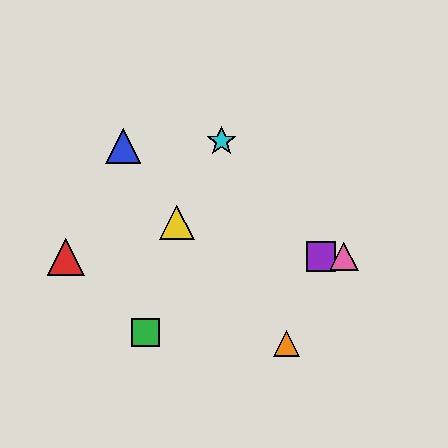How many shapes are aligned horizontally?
3 shapes (the red triangle, the purple square, the pink triangle) are aligned horizontally.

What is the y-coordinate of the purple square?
The purple square is at y≈257.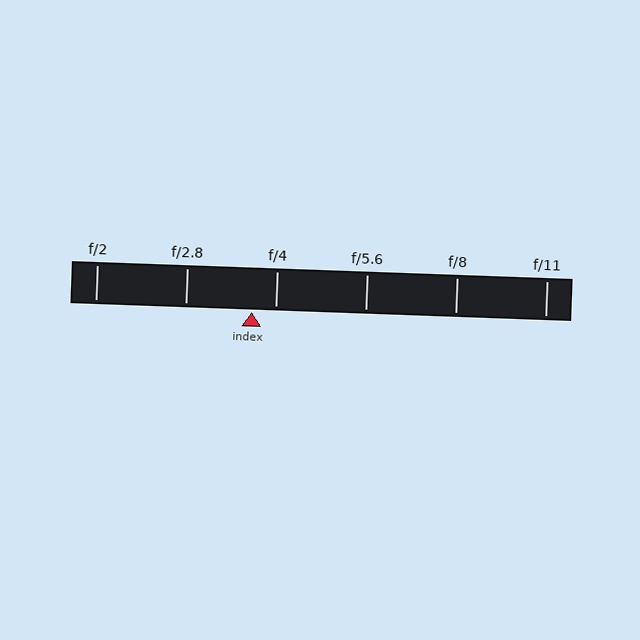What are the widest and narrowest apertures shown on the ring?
The widest aperture shown is f/2 and the narrowest is f/11.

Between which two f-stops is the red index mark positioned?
The index mark is between f/2.8 and f/4.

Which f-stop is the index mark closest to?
The index mark is closest to f/4.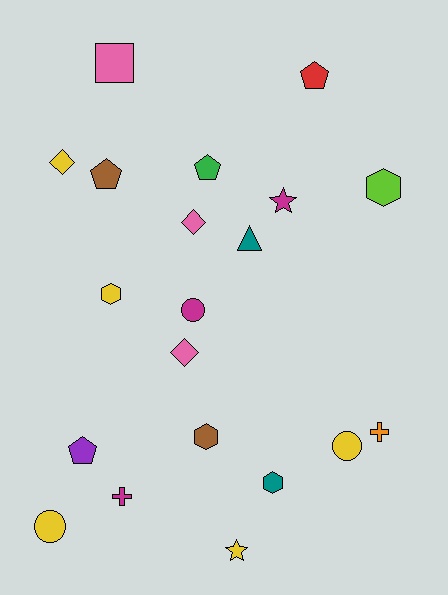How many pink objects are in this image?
There are 3 pink objects.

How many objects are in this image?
There are 20 objects.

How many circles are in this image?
There are 3 circles.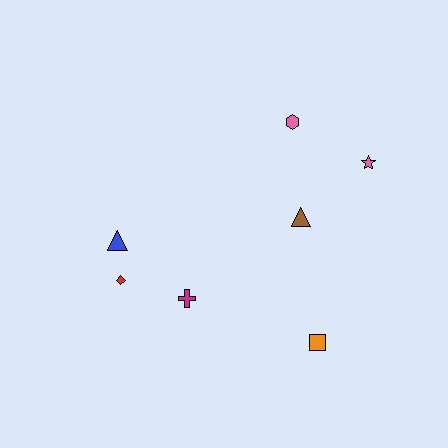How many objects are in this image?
There are 7 objects.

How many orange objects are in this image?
There is 1 orange object.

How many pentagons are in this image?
There are no pentagons.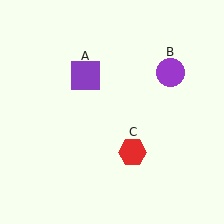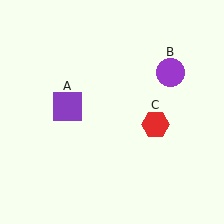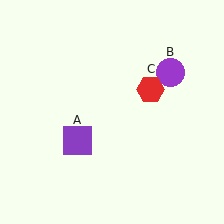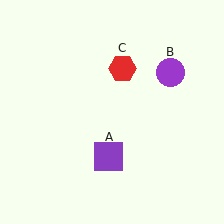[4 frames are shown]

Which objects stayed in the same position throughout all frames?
Purple circle (object B) remained stationary.